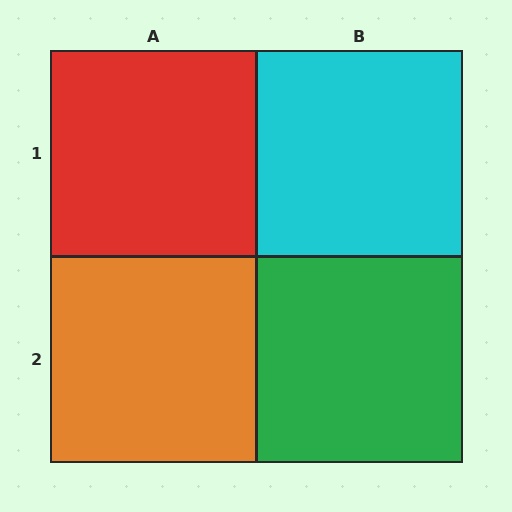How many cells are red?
1 cell is red.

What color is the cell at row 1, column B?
Cyan.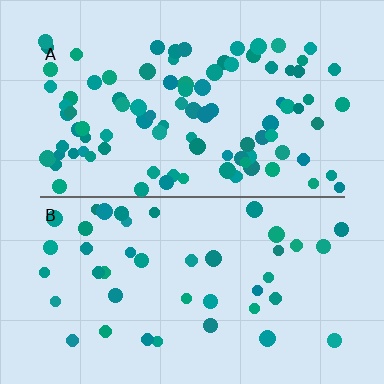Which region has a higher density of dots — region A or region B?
A (the top).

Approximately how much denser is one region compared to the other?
Approximately 2.3× — region A over region B.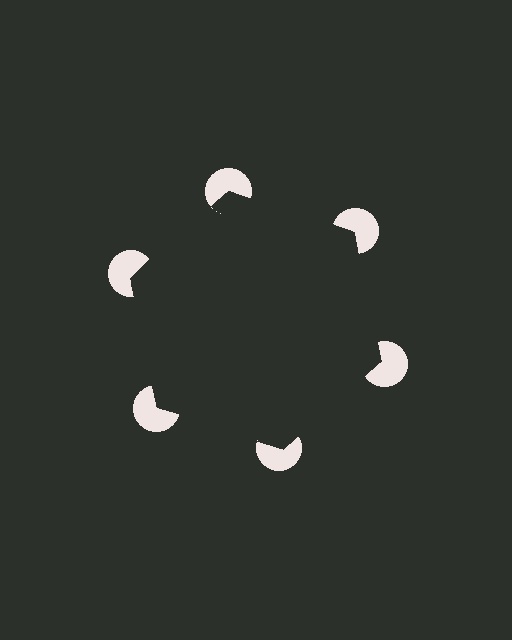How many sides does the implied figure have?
6 sides.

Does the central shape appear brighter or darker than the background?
It typically appears slightly darker than the background, even though no actual brightness change is drawn.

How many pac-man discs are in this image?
There are 6 — one at each vertex of the illusory hexagon.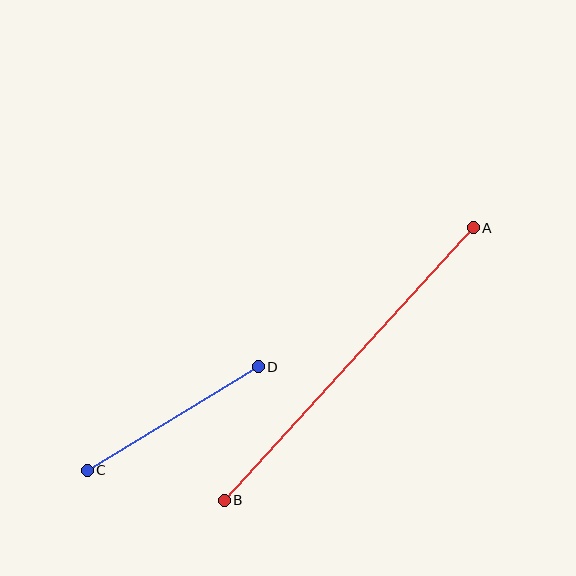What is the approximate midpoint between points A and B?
The midpoint is at approximately (349, 364) pixels.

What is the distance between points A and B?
The distance is approximately 369 pixels.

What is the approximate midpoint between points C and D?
The midpoint is at approximately (173, 419) pixels.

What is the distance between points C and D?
The distance is approximately 200 pixels.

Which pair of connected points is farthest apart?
Points A and B are farthest apart.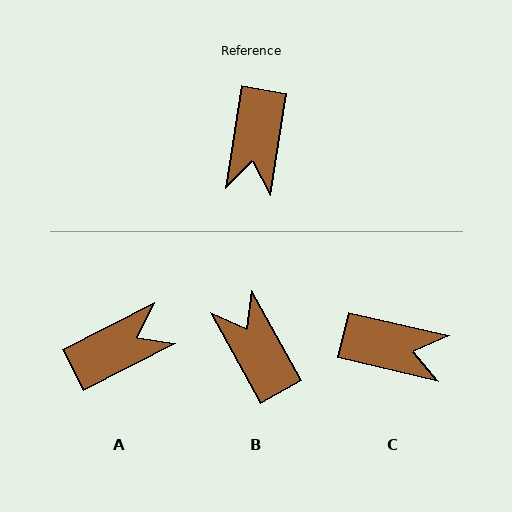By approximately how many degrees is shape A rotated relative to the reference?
Approximately 126 degrees counter-clockwise.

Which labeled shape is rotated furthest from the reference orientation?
B, about 142 degrees away.